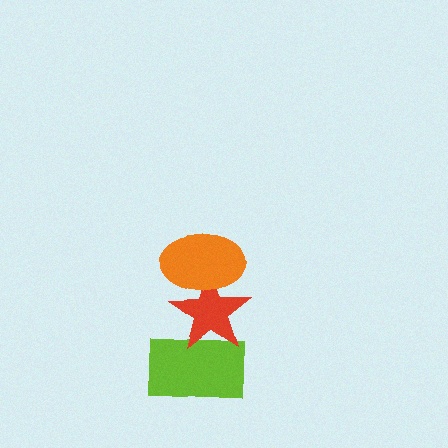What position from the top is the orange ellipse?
The orange ellipse is 1st from the top.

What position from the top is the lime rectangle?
The lime rectangle is 3rd from the top.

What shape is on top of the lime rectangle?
The red star is on top of the lime rectangle.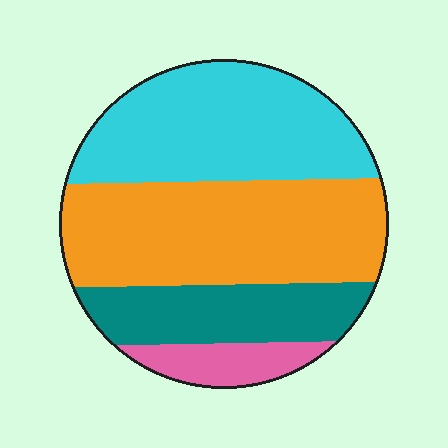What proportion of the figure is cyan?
Cyan covers about 35% of the figure.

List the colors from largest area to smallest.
From largest to smallest: orange, cyan, teal, pink.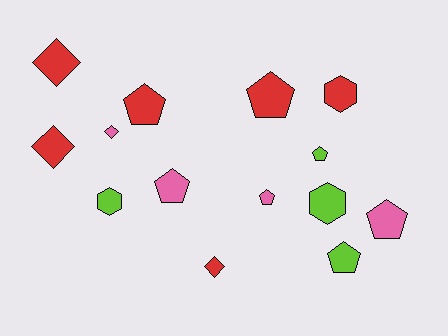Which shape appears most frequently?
Pentagon, with 7 objects.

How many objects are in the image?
There are 14 objects.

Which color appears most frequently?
Red, with 6 objects.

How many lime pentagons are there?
There are 2 lime pentagons.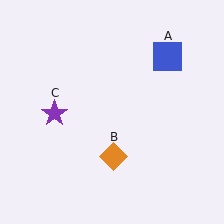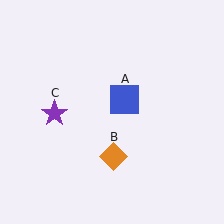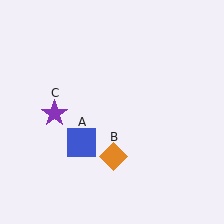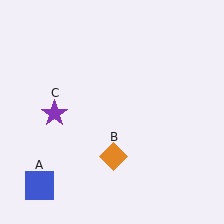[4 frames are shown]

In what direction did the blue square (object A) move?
The blue square (object A) moved down and to the left.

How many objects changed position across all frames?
1 object changed position: blue square (object A).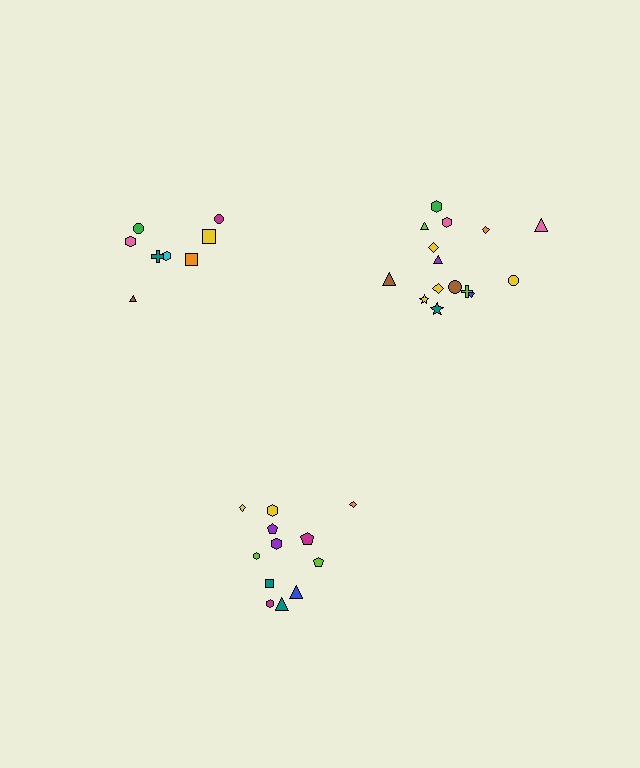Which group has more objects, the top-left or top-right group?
The top-right group.